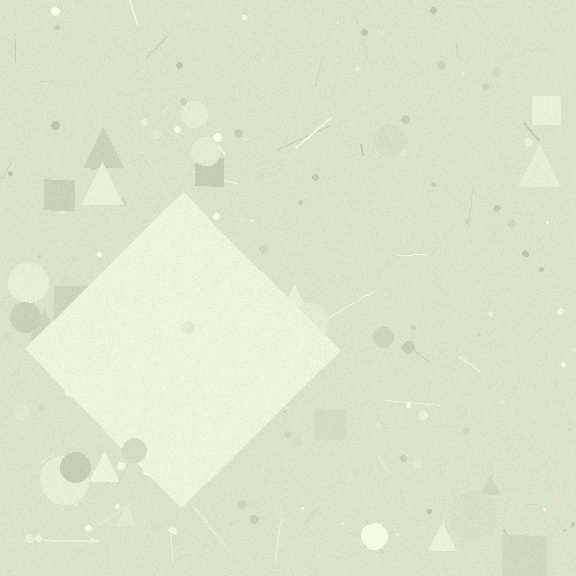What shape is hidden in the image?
A diamond is hidden in the image.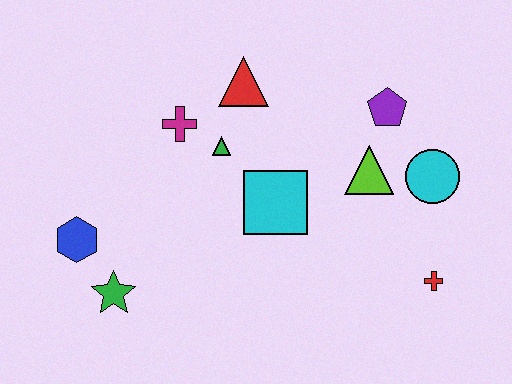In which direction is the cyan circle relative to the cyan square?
The cyan circle is to the right of the cyan square.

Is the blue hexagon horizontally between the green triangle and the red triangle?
No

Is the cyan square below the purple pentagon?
Yes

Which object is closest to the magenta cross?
The green triangle is closest to the magenta cross.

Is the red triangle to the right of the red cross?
No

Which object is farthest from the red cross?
The blue hexagon is farthest from the red cross.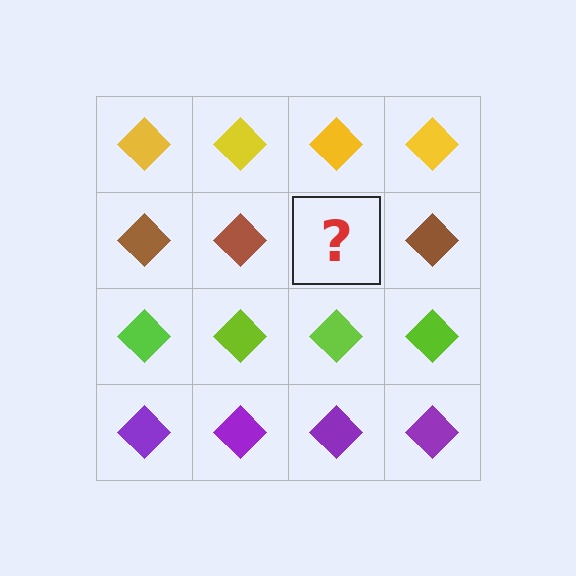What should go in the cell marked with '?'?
The missing cell should contain a brown diamond.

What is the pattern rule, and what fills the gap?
The rule is that each row has a consistent color. The gap should be filled with a brown diamond.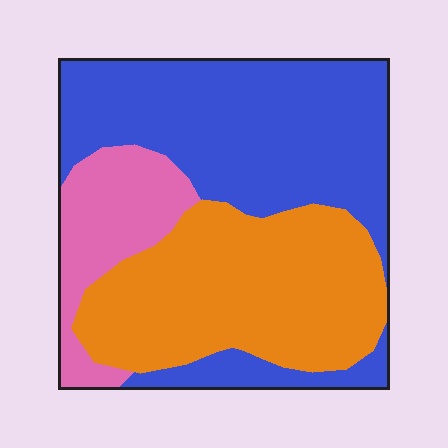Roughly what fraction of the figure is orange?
Orange takes up between a quarter and a half of the figure.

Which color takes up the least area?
Pink, at roughly 15%.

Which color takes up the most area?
Blue, at roughly 45%.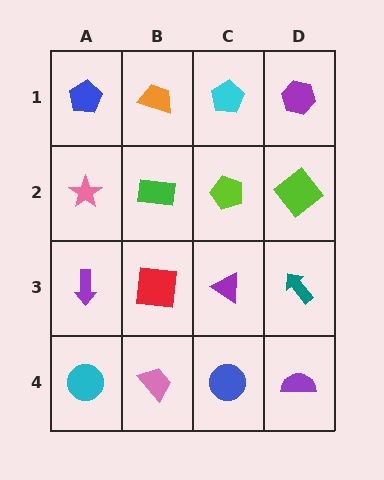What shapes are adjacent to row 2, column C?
A cyan pentagon (row 1, column C), a purple triangle (row 3, column C), a green rectangle (row 2, column B), a lime diamond (row 2, column D).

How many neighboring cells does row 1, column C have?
3.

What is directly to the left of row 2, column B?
A pink star.